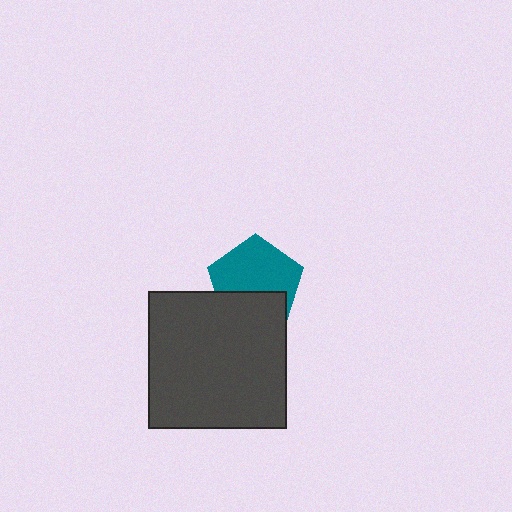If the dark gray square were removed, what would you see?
You would see the complete teal pentagon.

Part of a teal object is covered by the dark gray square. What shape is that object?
It is a pentagon.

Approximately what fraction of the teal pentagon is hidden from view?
Roughly 37% of the teal pentagon is hidden behind the dark gray square.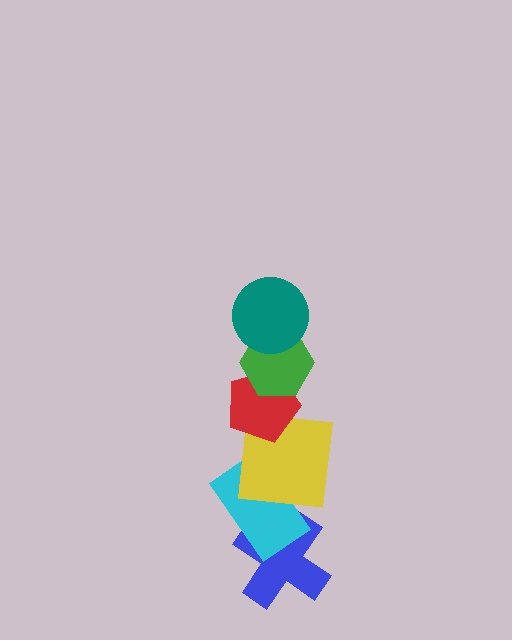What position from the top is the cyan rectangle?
The cyan rectangle is 5th from the top.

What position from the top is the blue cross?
The blue cross is 6th from the top.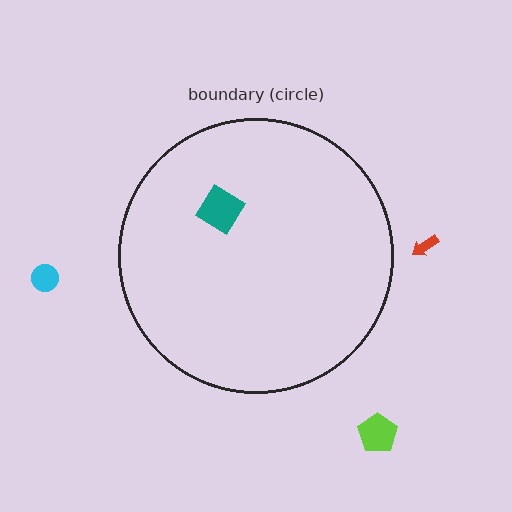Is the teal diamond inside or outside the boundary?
Inside.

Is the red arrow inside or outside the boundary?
Outside.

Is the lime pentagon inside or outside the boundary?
Outside.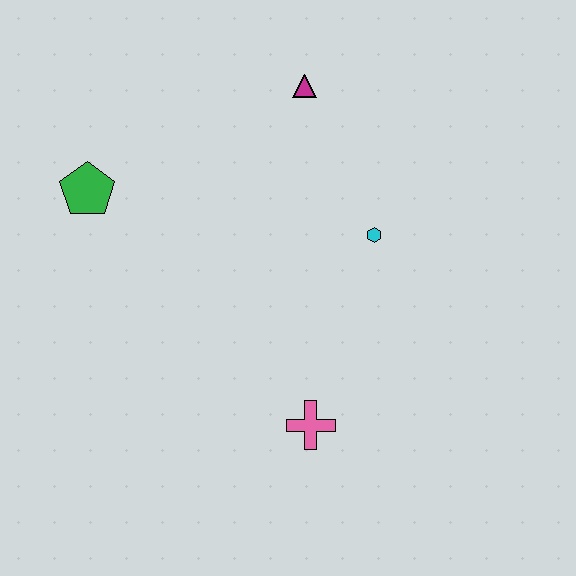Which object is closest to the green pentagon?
The magenta triangle is closest to the green pentagon.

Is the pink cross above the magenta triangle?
No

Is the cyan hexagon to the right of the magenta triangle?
Yes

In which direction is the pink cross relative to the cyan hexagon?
The pink cross is below the cyan hexagon.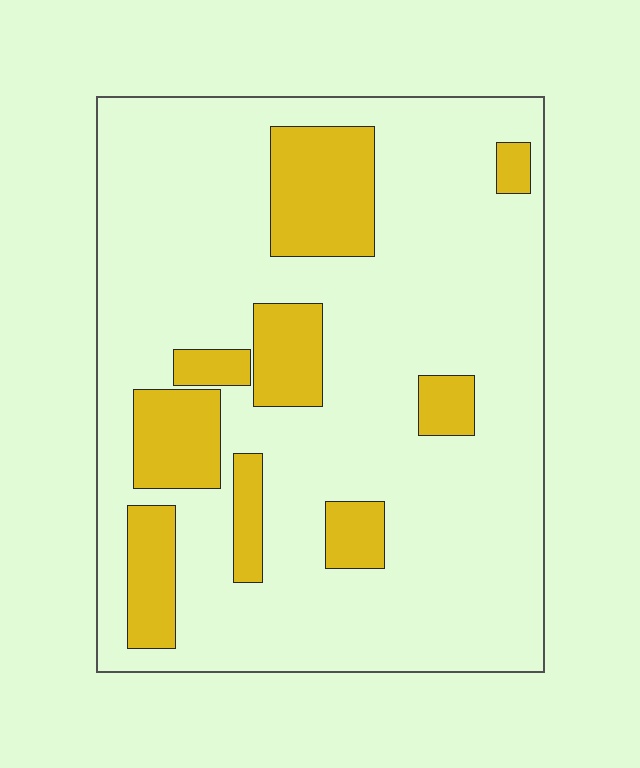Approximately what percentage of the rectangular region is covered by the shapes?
Approximately 20%.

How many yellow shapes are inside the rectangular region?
9.